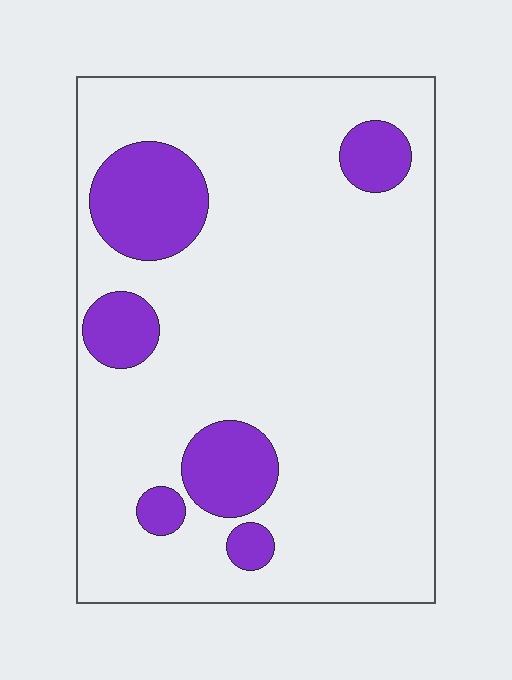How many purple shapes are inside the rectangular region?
6.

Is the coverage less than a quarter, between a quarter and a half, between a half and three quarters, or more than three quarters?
Less than a quarter.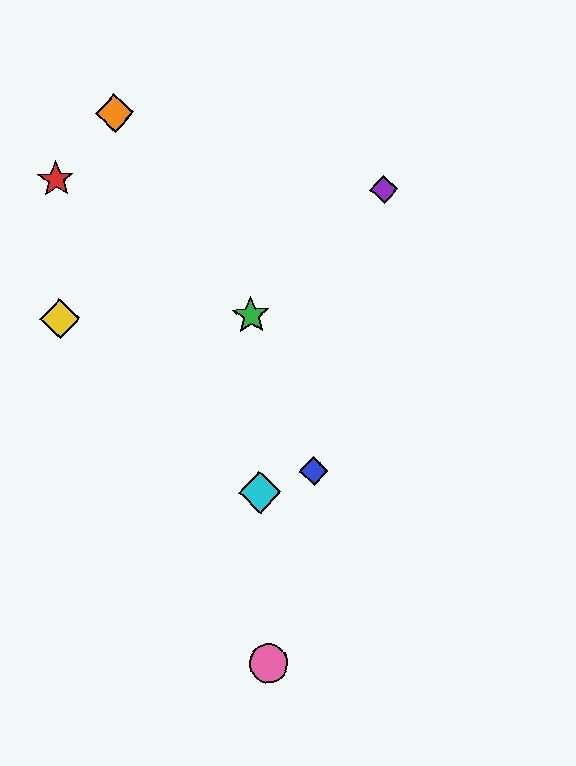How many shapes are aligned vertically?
3 shapes (the green star, the cyan diamond, the pink circle) are aligned vertically.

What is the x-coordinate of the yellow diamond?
The yellow diamond is at x≈60.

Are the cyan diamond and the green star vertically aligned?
Yes, both are at x≈260.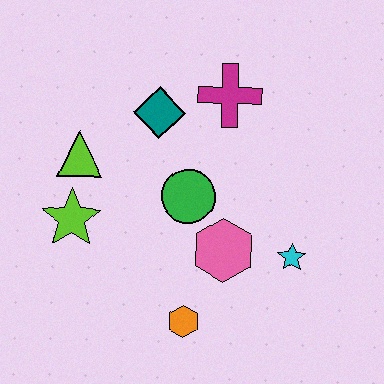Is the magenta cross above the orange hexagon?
Yes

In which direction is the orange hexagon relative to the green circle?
The orange hexagon is below the green circle.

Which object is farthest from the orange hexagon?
The magenta cross is farthest from the orange hexagon.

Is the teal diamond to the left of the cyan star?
Yes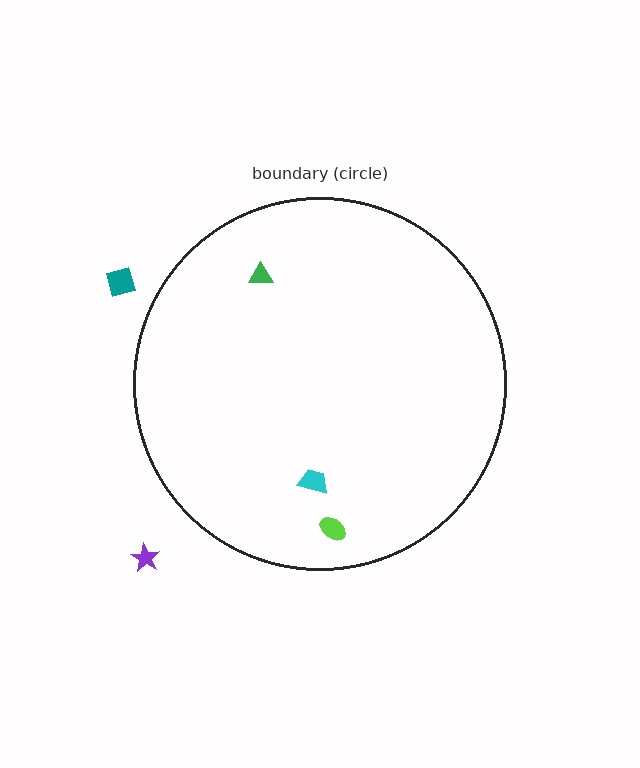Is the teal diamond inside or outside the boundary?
Outside.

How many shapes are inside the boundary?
3 inside, 2 outside.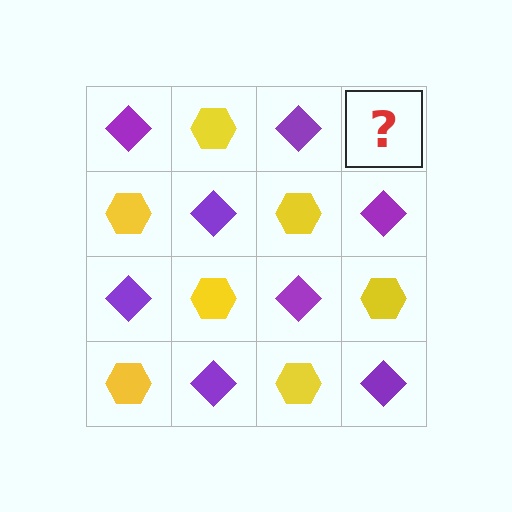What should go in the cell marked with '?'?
The missing cell should contain a yellow hexagon.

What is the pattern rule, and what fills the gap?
The rule is that it alternates purple diamond and yellow hexagon in a checkerboard pattern. The gap should be filled with a yellow hexagon.